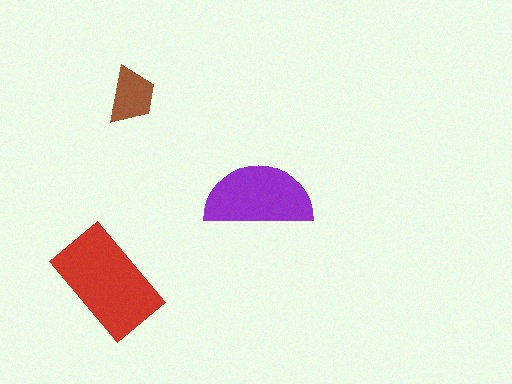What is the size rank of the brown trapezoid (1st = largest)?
3rd.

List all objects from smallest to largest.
The brown trapezoid, the purple semicircle, the red rectangle.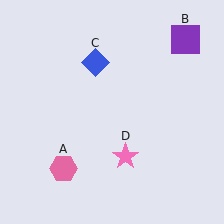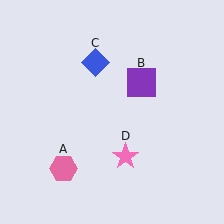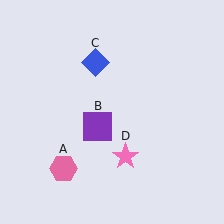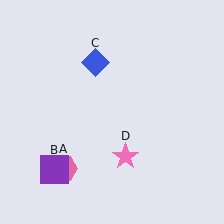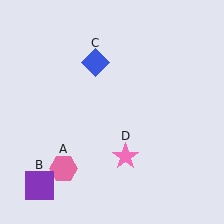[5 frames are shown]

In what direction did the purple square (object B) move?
The purple square (object B) moved down and to the left.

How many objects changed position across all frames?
1 object changed position: purple square (object B).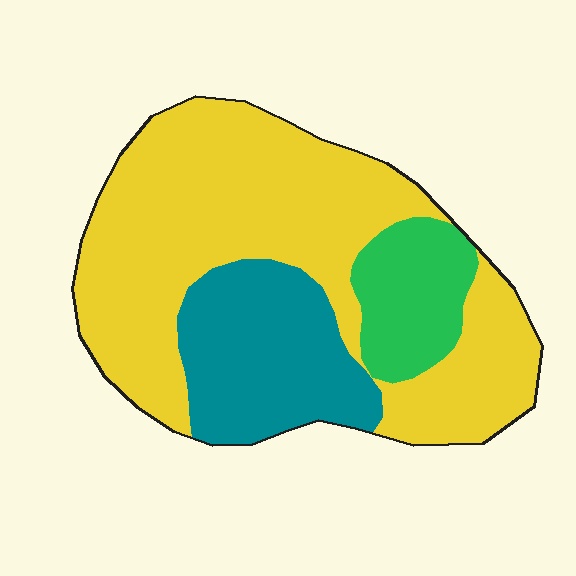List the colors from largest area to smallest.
From largest to smallest: yellow, teal, green.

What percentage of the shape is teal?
Teal covers about 25% of the shape.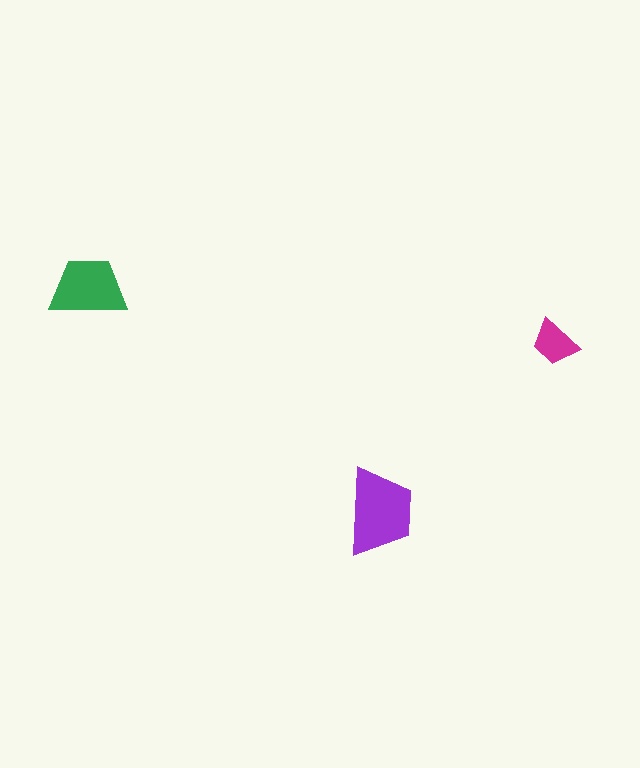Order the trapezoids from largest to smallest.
the purple one, the green one, the magenta one.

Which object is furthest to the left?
The green trapezoid is leftmost.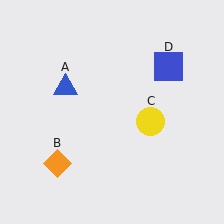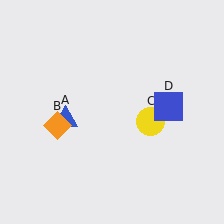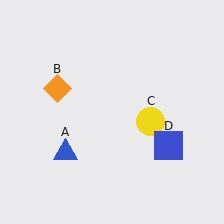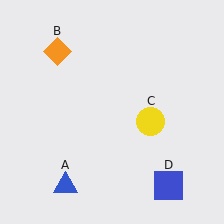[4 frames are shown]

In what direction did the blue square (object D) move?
The blue square (object D) moved down.